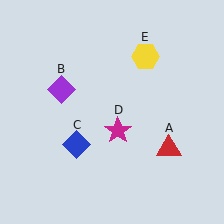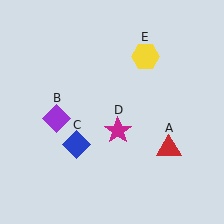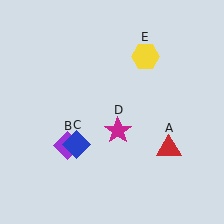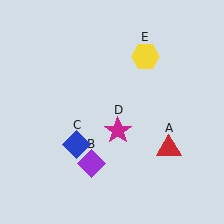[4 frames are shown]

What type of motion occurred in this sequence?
The purple diamond (object B) rotated counterclockwise around the center of the scene.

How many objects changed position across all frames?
1 object changed position: purple diamond (object B).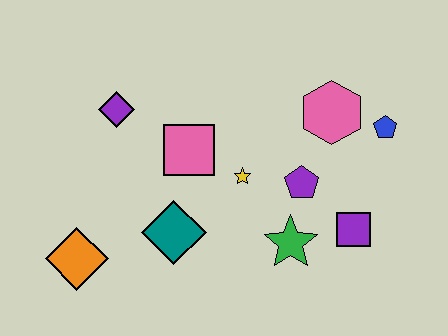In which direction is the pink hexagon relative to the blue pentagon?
The pink hexagon is to the left of the blue pentagon.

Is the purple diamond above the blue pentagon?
Yes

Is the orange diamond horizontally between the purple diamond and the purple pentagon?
No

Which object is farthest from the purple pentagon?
The orange diamond is farthest from the purple pentagon.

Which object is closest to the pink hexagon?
The blue pentagon is closest to the pink hexagon.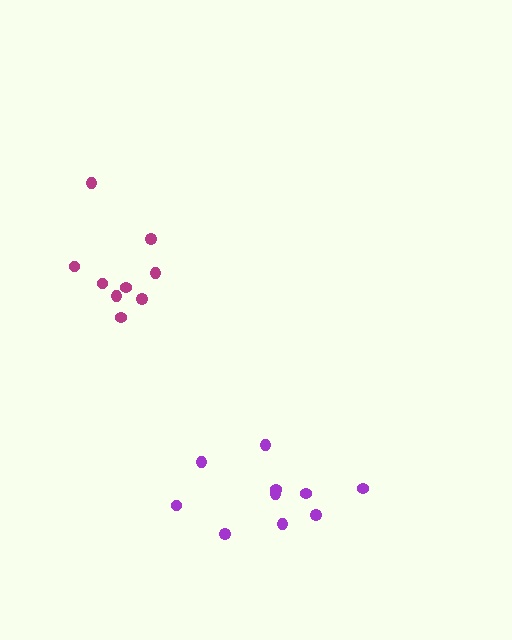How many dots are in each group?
Group 1: 10 dots, Group 2: 9 dots (19 total).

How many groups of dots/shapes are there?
There are 2 groups.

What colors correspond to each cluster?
The clusters are colored: purple, magenta.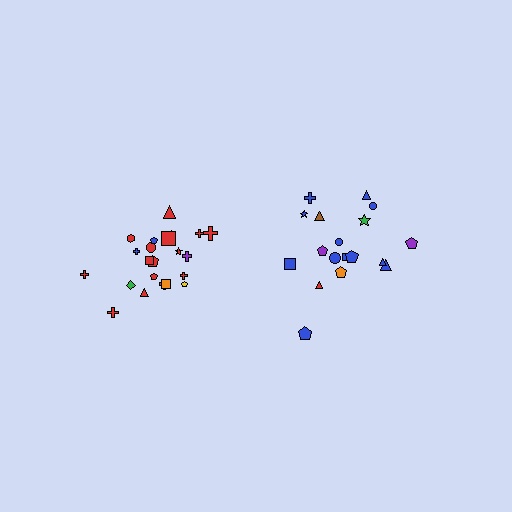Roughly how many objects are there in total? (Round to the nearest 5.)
Roughly 40 objects in total.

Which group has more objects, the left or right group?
The left group.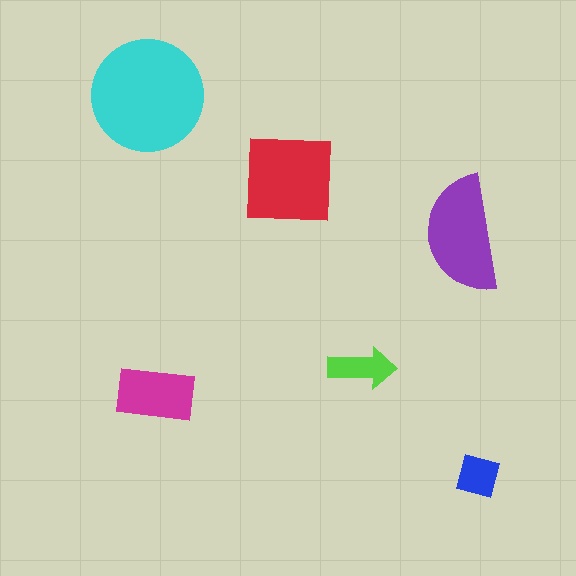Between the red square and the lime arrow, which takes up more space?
The red square.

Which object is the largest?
The cyan circle.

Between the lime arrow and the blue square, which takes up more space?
The lime arrow.